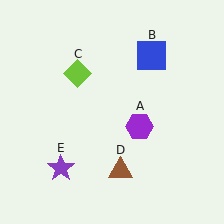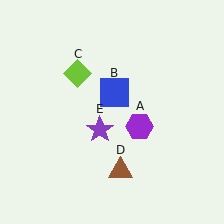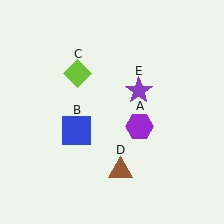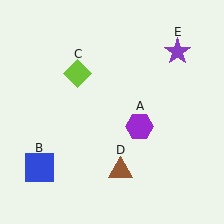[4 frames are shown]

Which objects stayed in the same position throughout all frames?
Purple hexagon (object A) and lime diamond (object C) and brown triangle (object D) remained stationary.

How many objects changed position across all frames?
2 objects changed position: blue square (object B), purple star (object E).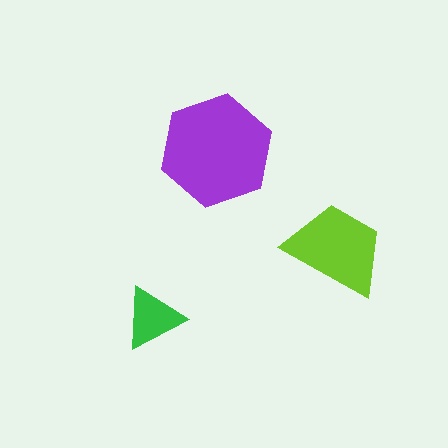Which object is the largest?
The purple hexagon.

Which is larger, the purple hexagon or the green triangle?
The purple hexagon.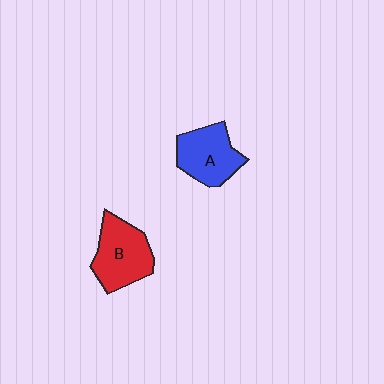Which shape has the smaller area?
Shape A (blue).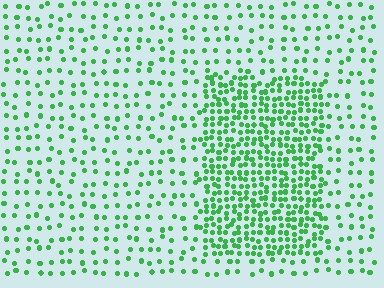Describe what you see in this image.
The image contains small green elements arranged at two different densities. A rectangle-shaped region is visible where the elements are more densely packed than the surrounding area.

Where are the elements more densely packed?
The elements are more densely packed inside the rectangle boundary.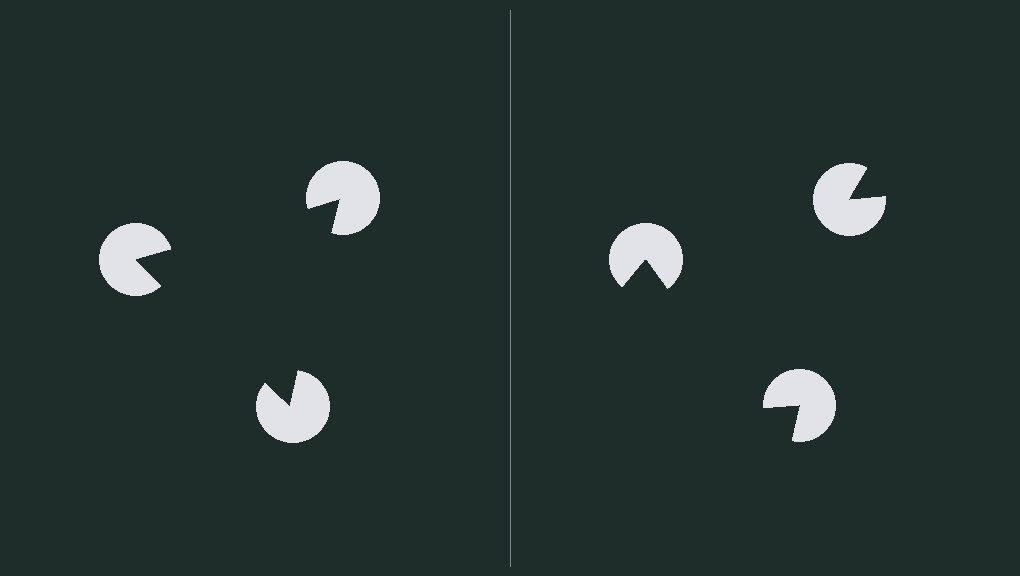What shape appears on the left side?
An illusory triangle.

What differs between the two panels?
The pac-man discs are positioned identically on both sides; only the wedge orientations differ. On the left they align to a triangle; on the right they are misaligned.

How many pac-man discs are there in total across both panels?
6 — 3 on each side.